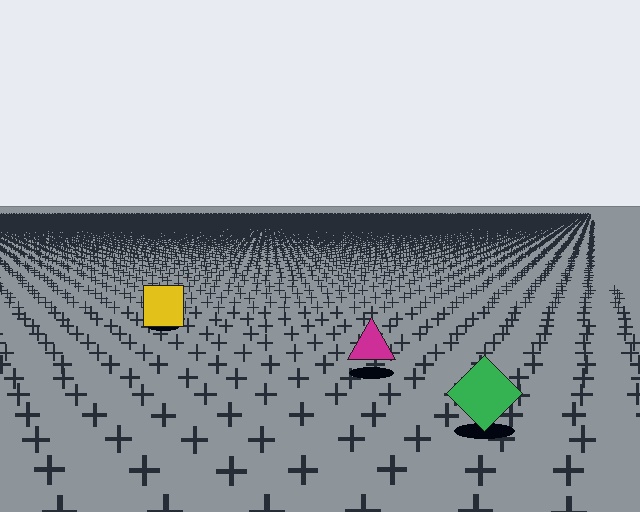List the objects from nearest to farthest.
From nearest to farthest: the green diamond, the magenta triangle, the yellow square.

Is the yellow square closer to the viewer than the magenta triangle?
No. The magenta triangle is closer — you can tell from the texture gradient: the ground texture is coarser near it.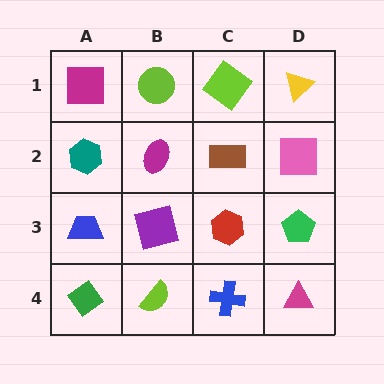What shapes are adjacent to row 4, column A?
A blue trapezoid (row 3, column A), a lime semicircle (row 4, column B).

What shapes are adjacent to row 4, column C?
A red hexagon (row 3, column C), a lime semicircle (row 4, column B), a magenta triangle (row 4, column D).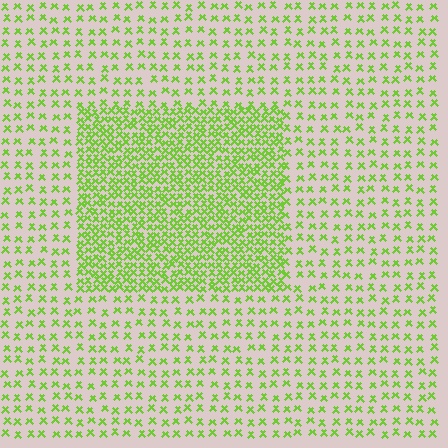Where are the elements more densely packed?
The elements are more densely packed inside the rectangle boundary.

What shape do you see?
I see a rectangle.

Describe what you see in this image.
The image contains small lime elements arranged at two different densities. A rectangle-shaped region is visible where the elements are more densely packed than the surrounding area.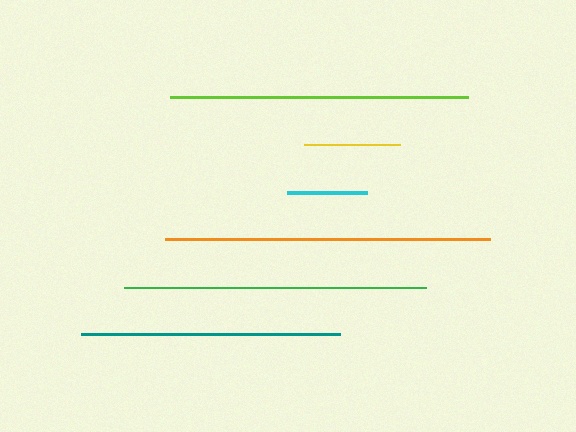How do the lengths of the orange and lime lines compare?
The orange and lime lines are approximately the same length.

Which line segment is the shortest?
The cyan line is the shortest at approximately 80 pixels.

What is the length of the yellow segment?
The yellow segment is approximately 96 pixels long.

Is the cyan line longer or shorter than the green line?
The green line is longer than the cyan line.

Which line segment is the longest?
The orange line is the longest at approximately 325 pixels.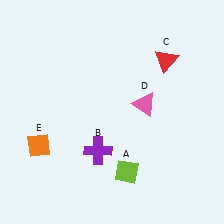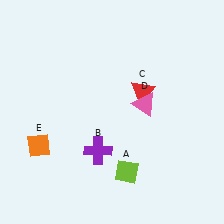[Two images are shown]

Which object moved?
The red triangle (C) moved down.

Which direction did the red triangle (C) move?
The red triangle (C) moved down.